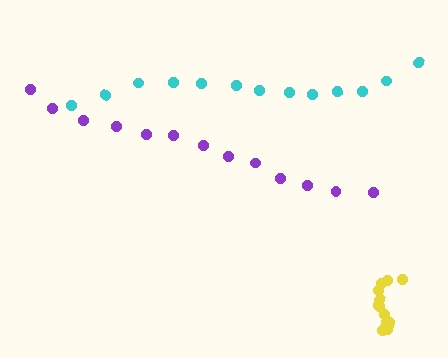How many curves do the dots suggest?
There are 3 distinct paths.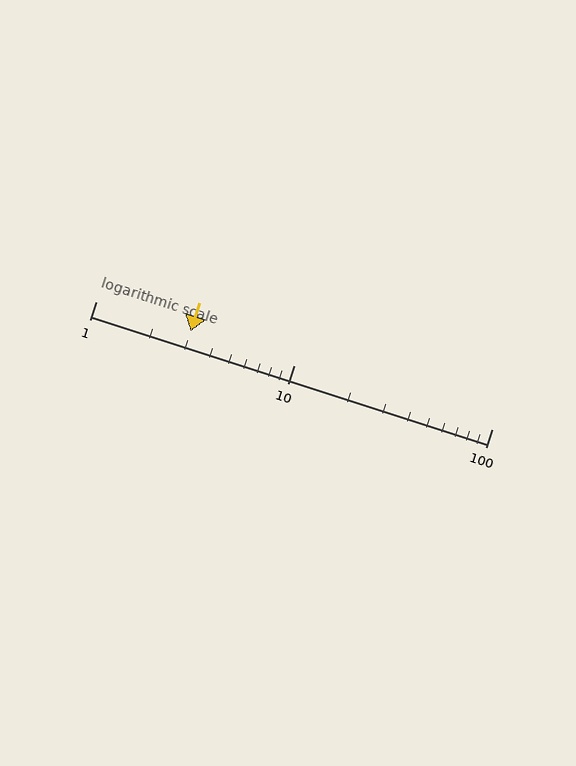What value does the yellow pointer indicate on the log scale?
The pointer indicates approximately 3.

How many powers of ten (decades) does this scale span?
The scale spans 2 decades, from 1 to 100.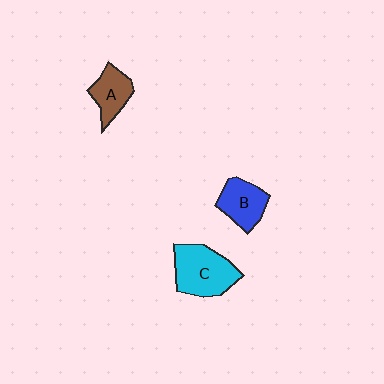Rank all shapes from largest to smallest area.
From largest to smallest: C (cyan), B (blue), A (brown).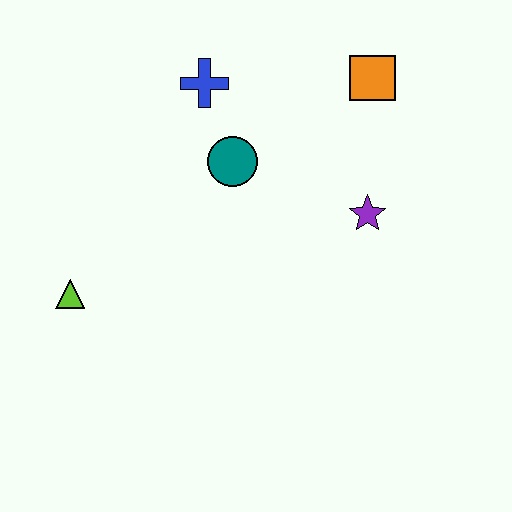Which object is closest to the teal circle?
The blue cross is closest to the teal circle.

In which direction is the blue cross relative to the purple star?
The blue cross is to the left of the purple star.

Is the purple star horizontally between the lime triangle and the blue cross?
No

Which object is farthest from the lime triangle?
The orange square is farthest from the lime triangle.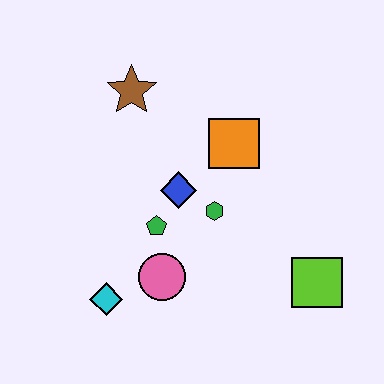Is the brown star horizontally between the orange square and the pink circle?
No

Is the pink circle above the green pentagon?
No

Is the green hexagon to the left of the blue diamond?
No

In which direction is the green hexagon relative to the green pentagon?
The green hexagon is to the right of the green pentagon.